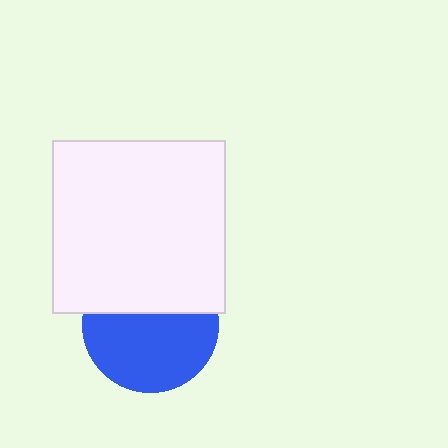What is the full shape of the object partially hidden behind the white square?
The partially hidden object is a blue circle.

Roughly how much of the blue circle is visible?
About half of it is visible (roughly 60%).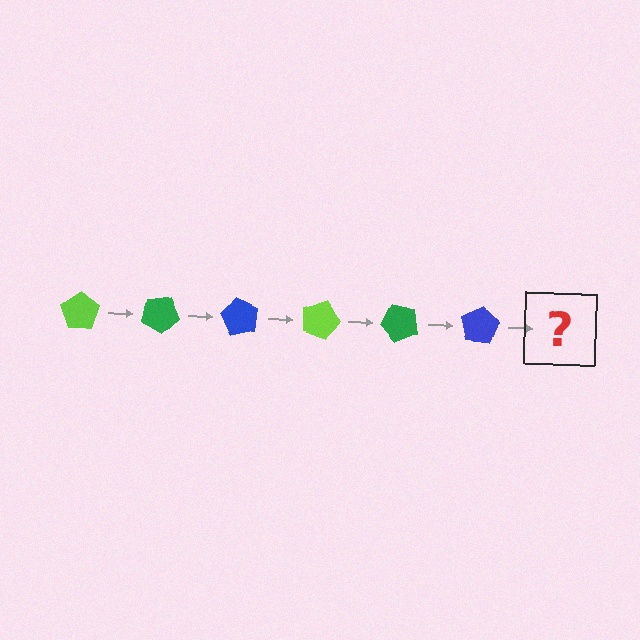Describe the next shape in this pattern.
It should be a lime pentagon, rotated 180 degrees from the start.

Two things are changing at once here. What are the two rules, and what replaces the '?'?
The two rules are that it rotates 30 degrees each step and the color cycles through lime, green, and blue. The '?' should be a lime pentagon, rotated 180 degrees from the start.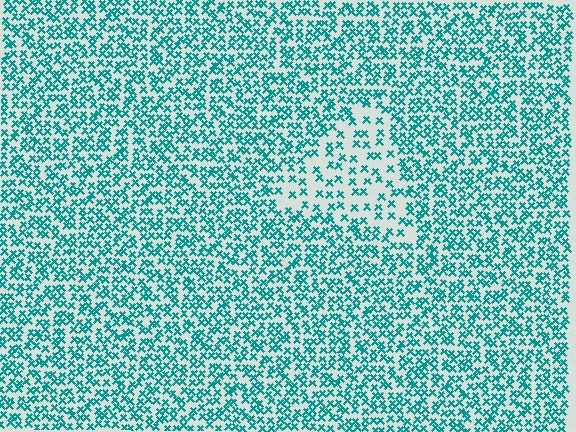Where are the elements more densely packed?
The elements are more densely packed outside the triangle boundary.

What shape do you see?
I see a triangle.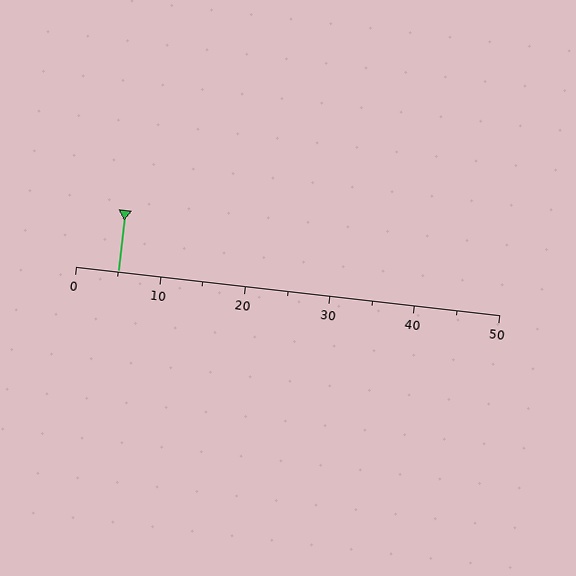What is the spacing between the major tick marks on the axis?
The major ticks are spaced 10 apart.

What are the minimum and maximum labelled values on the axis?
The axis runs from 0 to 50.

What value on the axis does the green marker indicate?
The marker indicates approximately 5.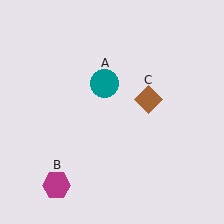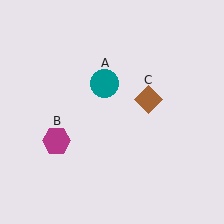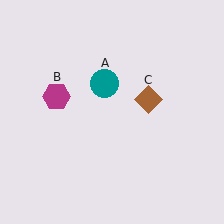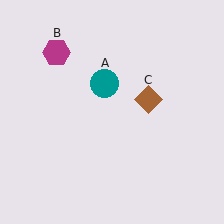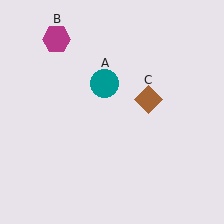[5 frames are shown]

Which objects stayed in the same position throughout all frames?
Teal circle (object A) and brown diamond (object C) remained stationary.